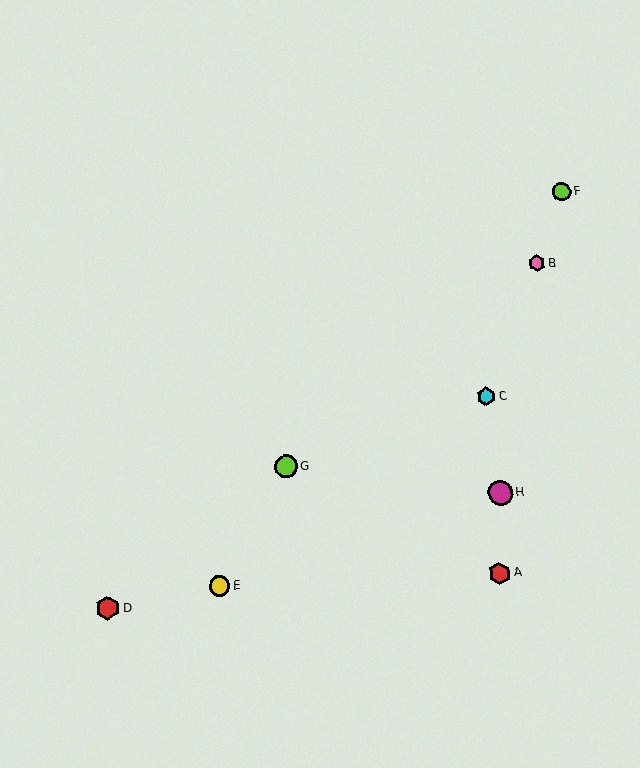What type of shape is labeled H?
Shape H is a magenta circle.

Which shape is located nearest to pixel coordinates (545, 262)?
The pink hexagon (labeled B) at (537, 263) is nearest to that location.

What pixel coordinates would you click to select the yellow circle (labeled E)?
Click at (219, 586) to select the yellow circle E.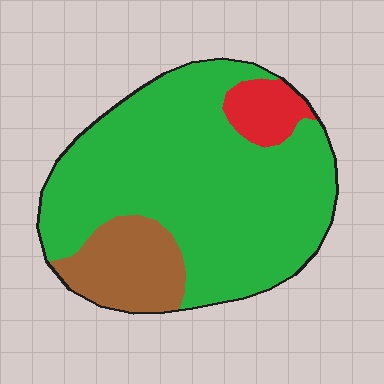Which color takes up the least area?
Red, at roughly 10%.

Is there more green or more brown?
Green.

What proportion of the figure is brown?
Brown takes up about one sixth (1/6) of the figure.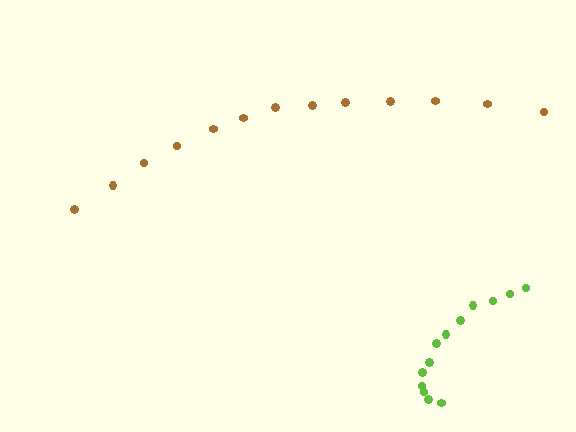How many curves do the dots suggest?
There are 2 distinct paths.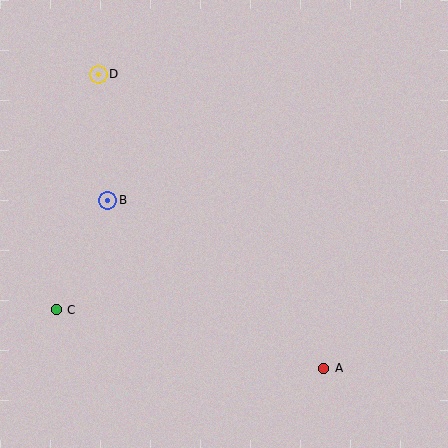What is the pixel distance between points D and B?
The distance between D and B is 126 pixels.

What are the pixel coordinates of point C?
Point C is at (56, 310).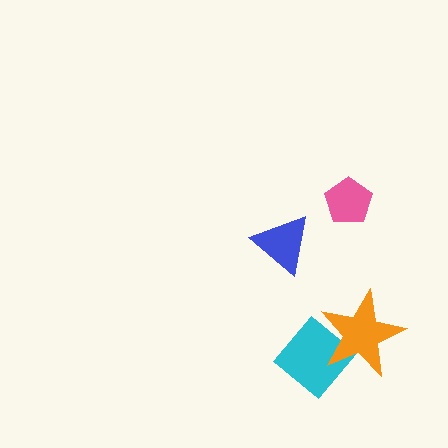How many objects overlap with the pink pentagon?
0 objects overlap with the pink pentagon.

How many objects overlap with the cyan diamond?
1 object overlaps with the cyan diamond.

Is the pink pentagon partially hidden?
No, no other shape covers it.